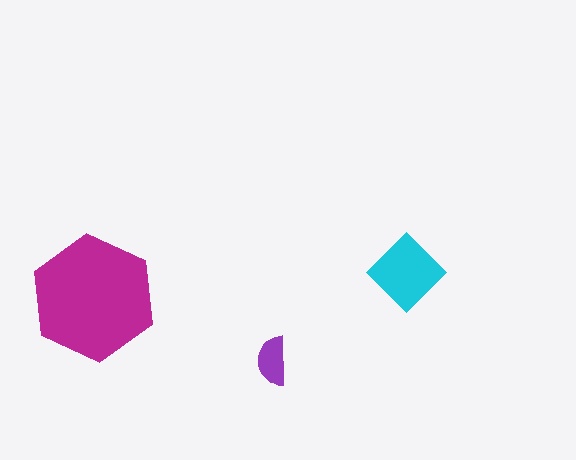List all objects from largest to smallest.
The magenta hexagon, the cyan diamond, the purple semicircle.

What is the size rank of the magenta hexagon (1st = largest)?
1st.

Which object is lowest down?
The purple semicircle is bottommost.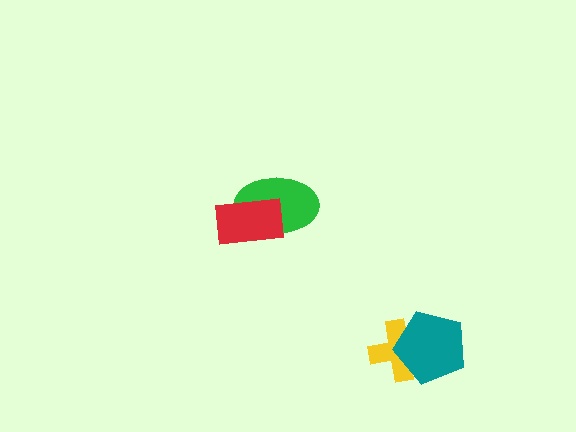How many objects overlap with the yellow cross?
1 object overlaps with the yellow cross.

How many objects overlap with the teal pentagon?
1 object overlaps with the teal pentagon.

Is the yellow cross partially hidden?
Yes, it is partially covered by another shape.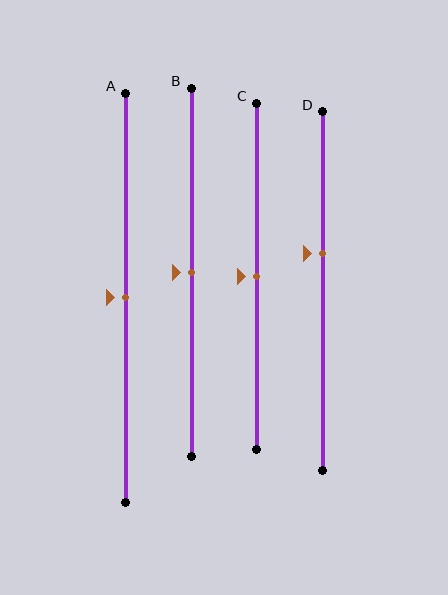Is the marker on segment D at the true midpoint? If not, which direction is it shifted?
No, the marker on segment D is shifted upward by about 10% of the segment length.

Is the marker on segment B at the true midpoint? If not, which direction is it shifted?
Yes, the marker on segment B is at the true midpoint.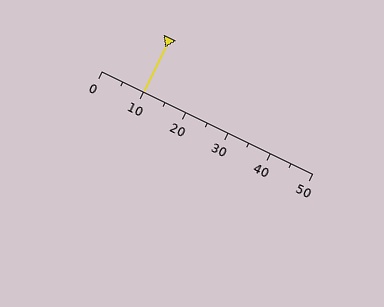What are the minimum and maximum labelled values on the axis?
The axis runs from 0 to 50.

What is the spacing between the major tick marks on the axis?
The major ticks are spaced 10 apart.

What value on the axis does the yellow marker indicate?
The marker indicates approximately 10.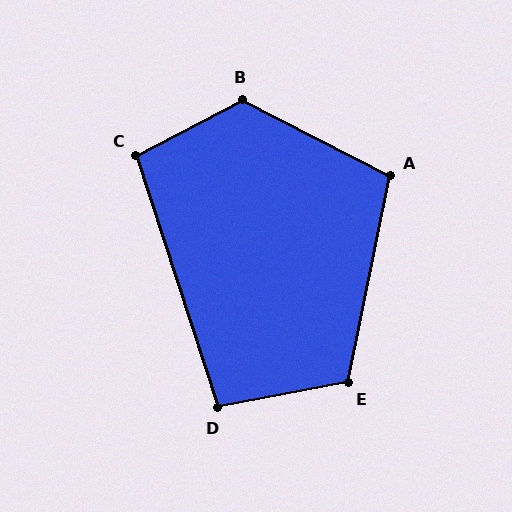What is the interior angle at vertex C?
Approximately 100 degrees (obtuse).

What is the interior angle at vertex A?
Approximately 106 degrees (obtuse).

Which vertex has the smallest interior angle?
D, at approximately 97 degrees.